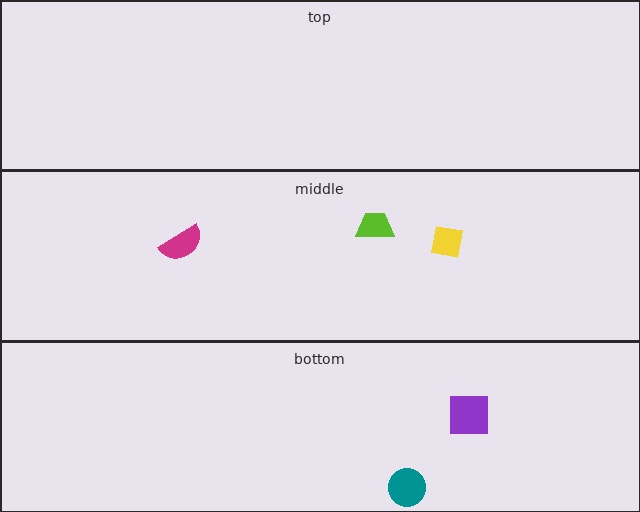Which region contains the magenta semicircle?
The middle region.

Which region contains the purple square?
The bottom region.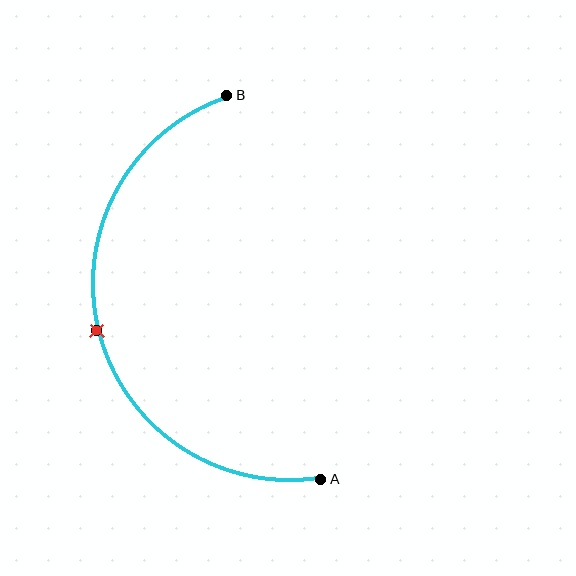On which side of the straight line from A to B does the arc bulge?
The arc bulges to the left of the straight line connecting A and B.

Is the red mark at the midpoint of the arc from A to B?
Yes. The red mark lies on the arc at equal arc-length from both A and B — it is the arc midpoint.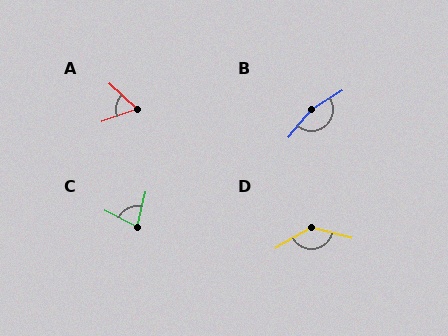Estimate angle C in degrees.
Approximately 77 degrees.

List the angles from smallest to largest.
A (62°), C (77°), D (136°), B (161°).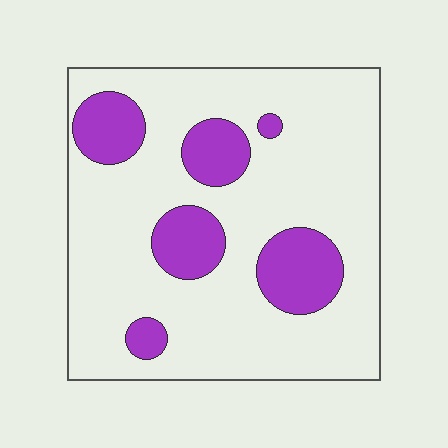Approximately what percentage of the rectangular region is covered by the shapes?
Approximately 20%.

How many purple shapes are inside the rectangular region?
6.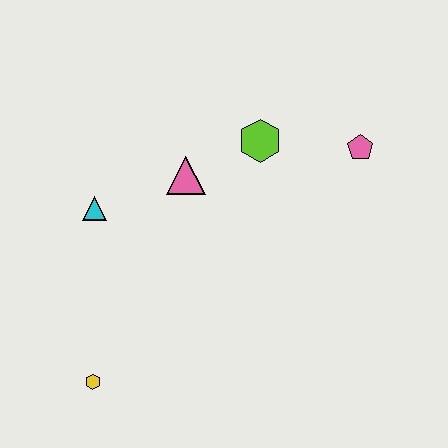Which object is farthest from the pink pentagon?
The yellow hexagon is farthest from the pink pentagon.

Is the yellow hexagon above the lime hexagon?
No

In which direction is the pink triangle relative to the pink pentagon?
The pink triangle is to the left of the pink pentagon.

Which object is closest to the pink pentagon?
The lime hexagon is closest to the pink pentagon.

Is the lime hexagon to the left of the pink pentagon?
Yes